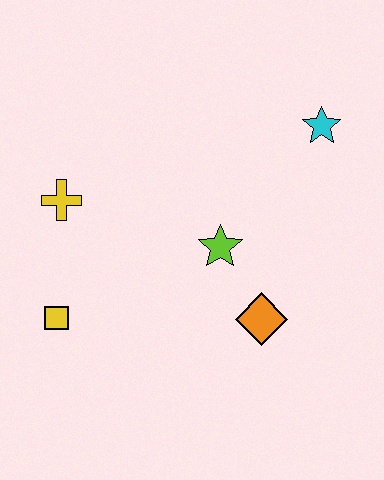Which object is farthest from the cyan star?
The yellow square is farthest from the cyan star.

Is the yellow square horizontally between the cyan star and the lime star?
No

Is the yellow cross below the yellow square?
No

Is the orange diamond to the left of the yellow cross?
No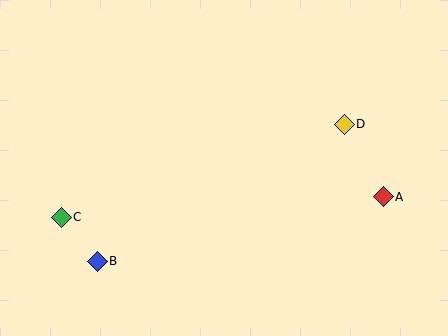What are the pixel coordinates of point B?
Point B is at (97, 261).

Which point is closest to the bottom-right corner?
Point A is closest to the bottom-right corner.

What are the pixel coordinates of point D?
Point D is at (344, 124).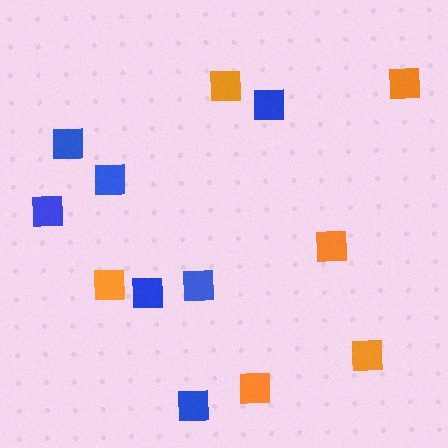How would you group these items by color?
There are 2 groups: one group of orange squares (6) and one group of blue squares (7).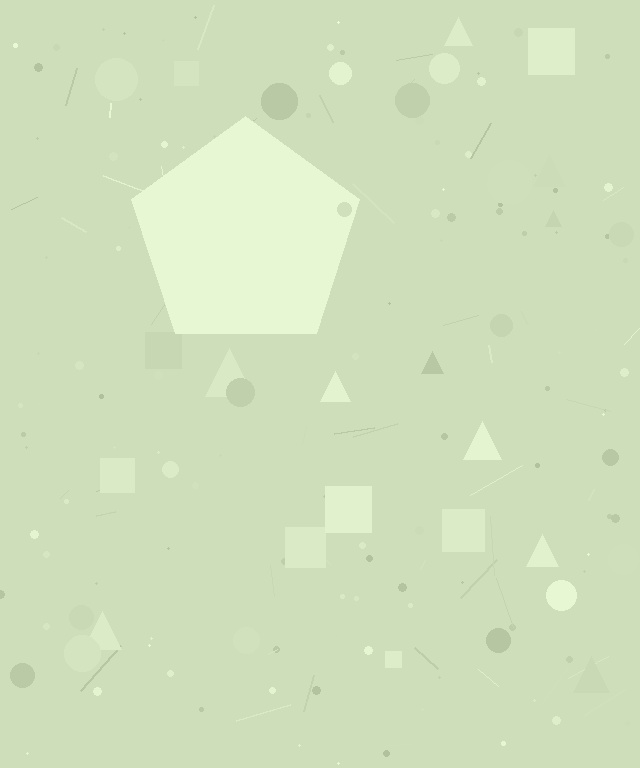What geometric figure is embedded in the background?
A pentagon is embedded in the background.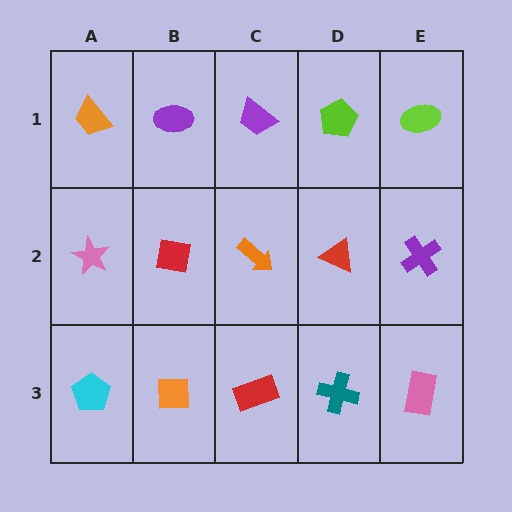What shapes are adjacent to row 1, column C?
An orange arrow (row 2, column C), a purple ellipse (row 1, column B), a lime pentagon (row 1, column D).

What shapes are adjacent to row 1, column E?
A purple cross (row 2, column E), a lime pentagon (row 1, column D).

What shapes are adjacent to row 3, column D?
A red triangle (row 2, column D), a red rectangle (row 3, column C), a pink rectangle (row 3, column E).